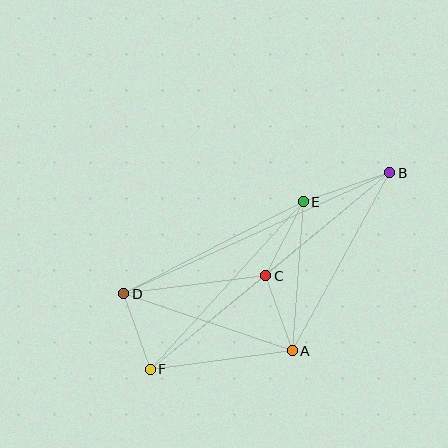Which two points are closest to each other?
Points A and C are closest to each other.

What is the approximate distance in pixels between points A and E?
The distance between A and E is approximately 150 pixels.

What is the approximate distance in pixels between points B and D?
The distance between B and D is approximately 292 pixels.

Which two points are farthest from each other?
Points B and F are farthest from each other.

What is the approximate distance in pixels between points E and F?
The distance between E and F is approximately 227 pixels.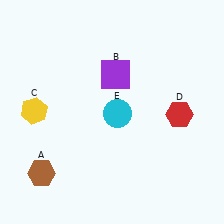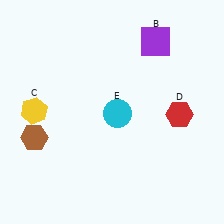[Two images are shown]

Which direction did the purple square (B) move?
The purple square (B) moved right.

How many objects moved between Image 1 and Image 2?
2 objects moved between the two images.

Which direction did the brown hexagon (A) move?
The brown hexagon (A) moved up.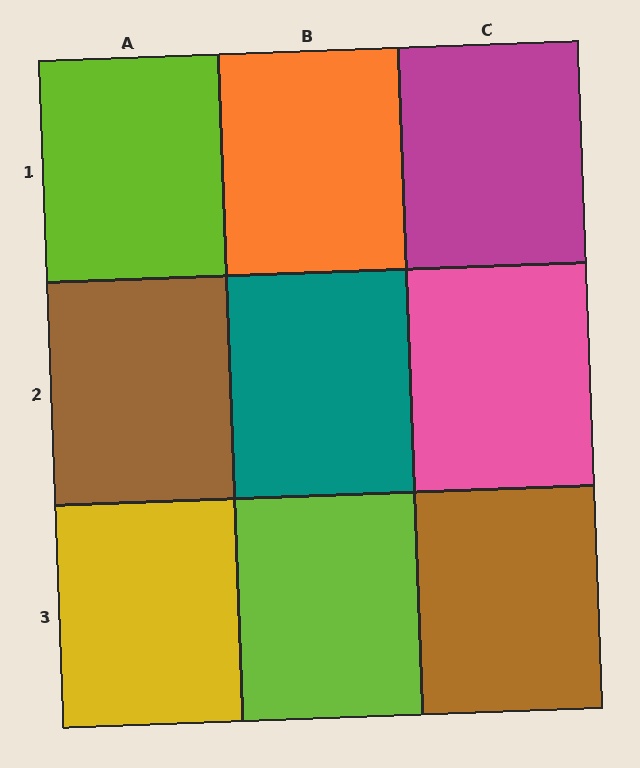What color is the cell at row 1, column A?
Lime.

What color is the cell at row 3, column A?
Yellow.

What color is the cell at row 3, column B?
Lime.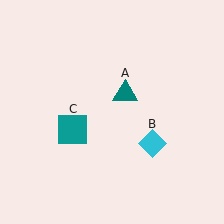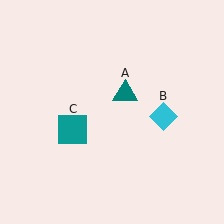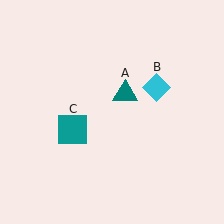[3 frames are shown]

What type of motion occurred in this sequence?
The cyan diamond (object B) rotated counterclockwise around the center of the scene.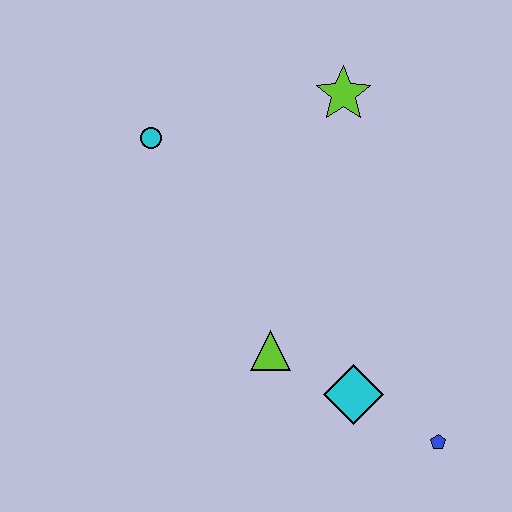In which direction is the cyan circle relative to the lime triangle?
The cyan circle is above the lime triangle.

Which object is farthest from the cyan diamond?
The cyan circle is farthest from the cyan diamond.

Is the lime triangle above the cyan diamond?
Yes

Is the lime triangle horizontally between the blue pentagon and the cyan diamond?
No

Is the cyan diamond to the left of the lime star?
No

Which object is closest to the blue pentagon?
The cyan diamond is closest to the blue pentagon.